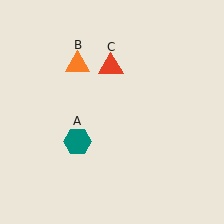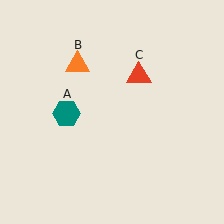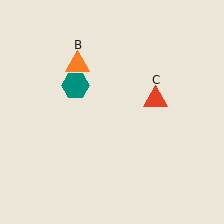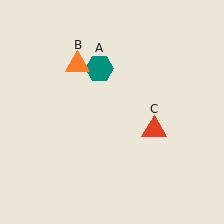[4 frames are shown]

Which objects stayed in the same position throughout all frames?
Orange triangle (object B) remained stationary.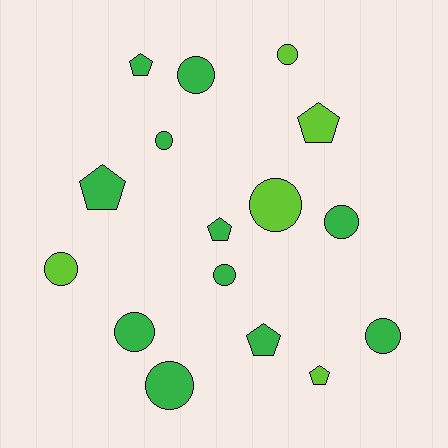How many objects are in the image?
There are 16 objects.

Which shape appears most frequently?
Circle, with 10 objects.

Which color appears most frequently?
Green, with 11 objects.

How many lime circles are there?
There are 3 lime circles.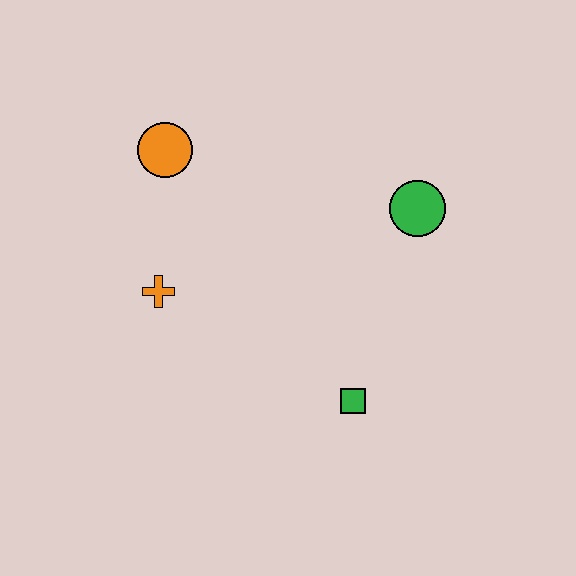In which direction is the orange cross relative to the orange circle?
The orange cross is below the orange circle.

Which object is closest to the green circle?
The green square is closest to the green circle.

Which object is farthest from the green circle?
The orange cross is farthest from the green circle.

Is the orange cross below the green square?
No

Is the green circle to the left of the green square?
No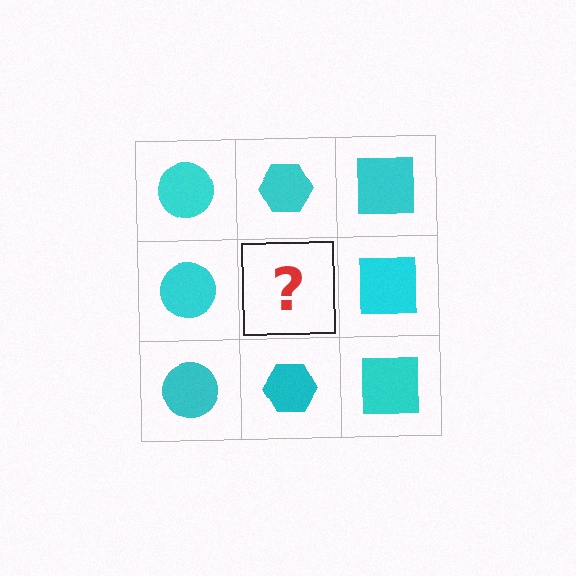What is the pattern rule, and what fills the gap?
The rule is that each column has a consistent shape. The gap should be filled with a cyan hexagon.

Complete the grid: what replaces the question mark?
The question mark should be replaced with a cyan hexagon.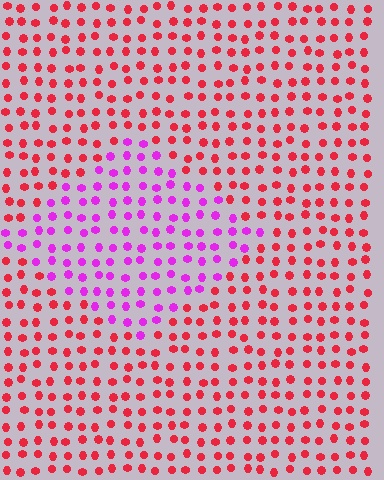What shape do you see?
I see a diamond.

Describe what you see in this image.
The image is filled with small red elements in a uniform arrangement. A diamond-shaped region is visible where the elements are tinted to a slightly different hue, forming a subtle color boundary.